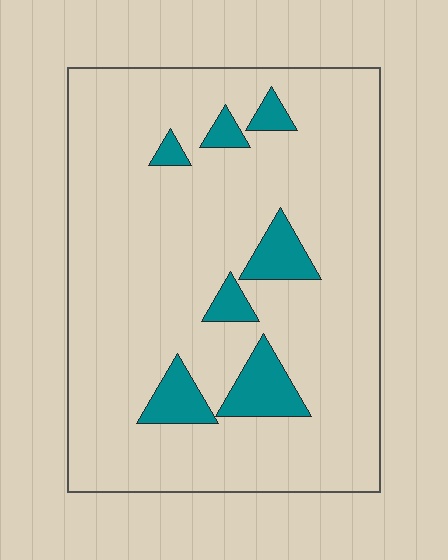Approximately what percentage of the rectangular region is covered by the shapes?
Approximately 10%.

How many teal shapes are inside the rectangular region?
7.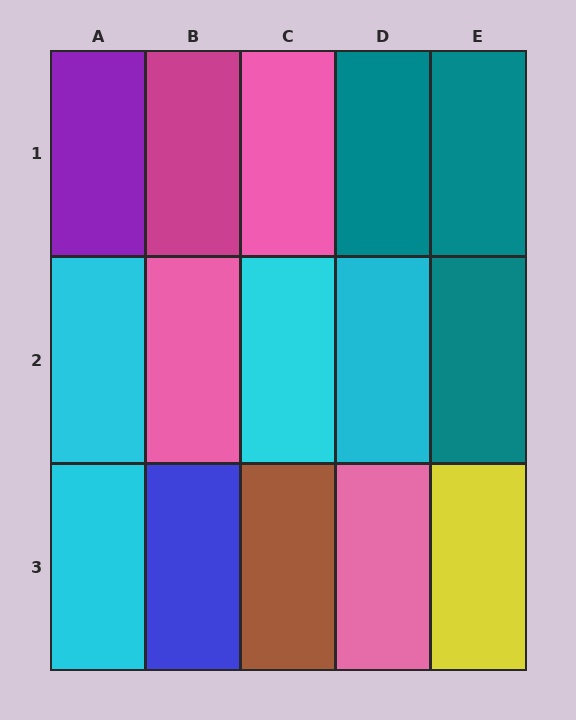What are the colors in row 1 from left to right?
Purple, magenta, pink, teal, teal.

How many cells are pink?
3 cells are pink.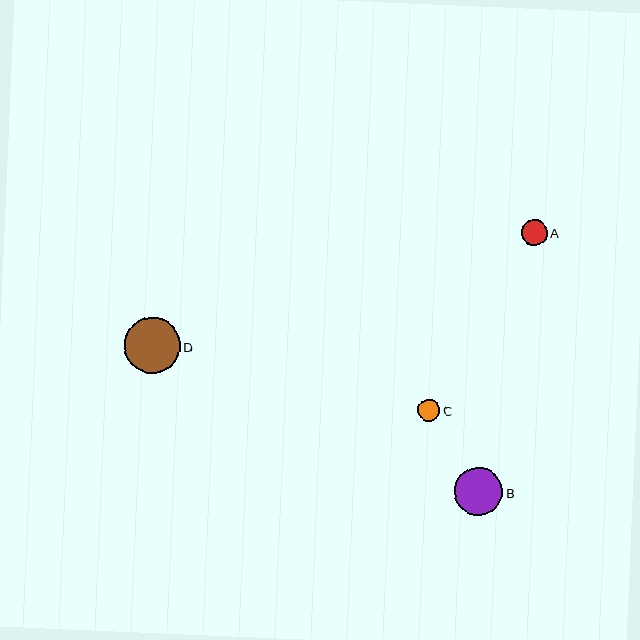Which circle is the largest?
Circle D is the largest with a size of approximately 56 pixels.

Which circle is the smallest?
Circle C is the smallest with a size of approximately 22 pixels.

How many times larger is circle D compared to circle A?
Circle D is approximately 2.2 times the size of circle A.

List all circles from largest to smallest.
From largest to smallest: D, B, A, C.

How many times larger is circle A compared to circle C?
Circle A is approximately 1.2 times the size of circle C.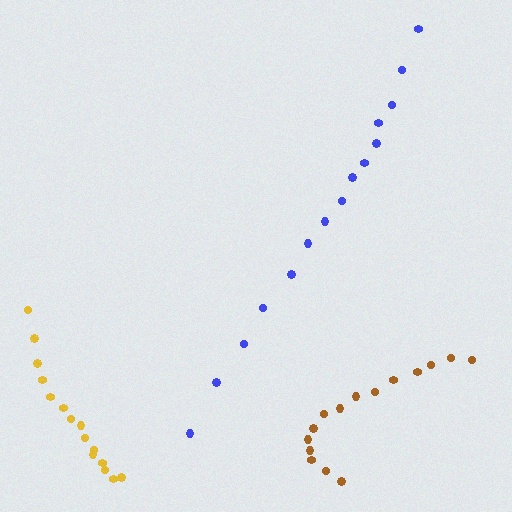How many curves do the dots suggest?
There are 3 distinct paths.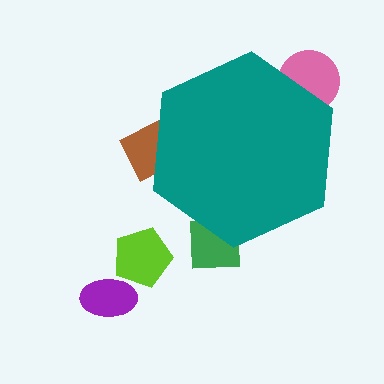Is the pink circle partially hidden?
Yes, the pink circle is partially hidden behind the teal hexagon.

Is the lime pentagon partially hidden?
No, the lime pentagon is fully visible.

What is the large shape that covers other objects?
A teal hexagon.